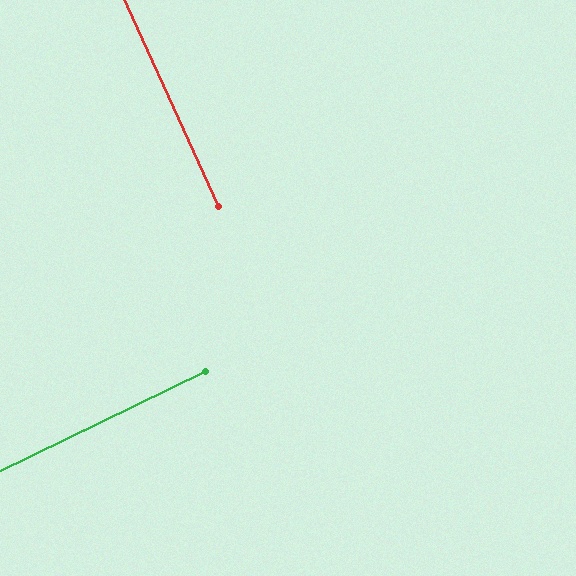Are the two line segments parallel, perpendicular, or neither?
Perpendicular — they meet at approximately 89°.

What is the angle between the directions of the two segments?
Approximately 89 degrees.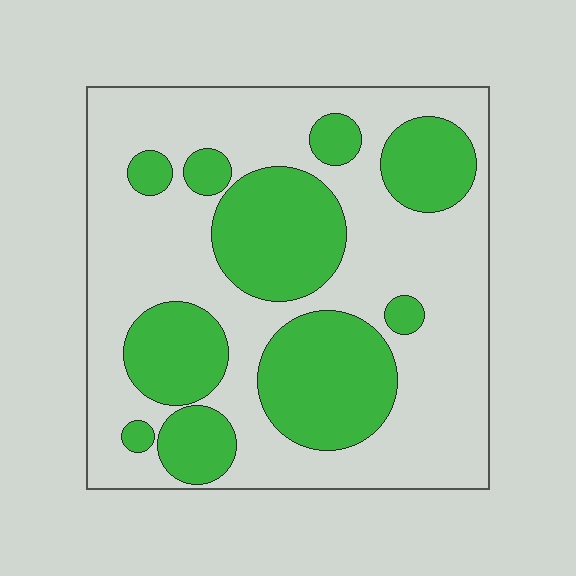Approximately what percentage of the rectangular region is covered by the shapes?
Approximately 35%.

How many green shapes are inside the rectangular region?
10.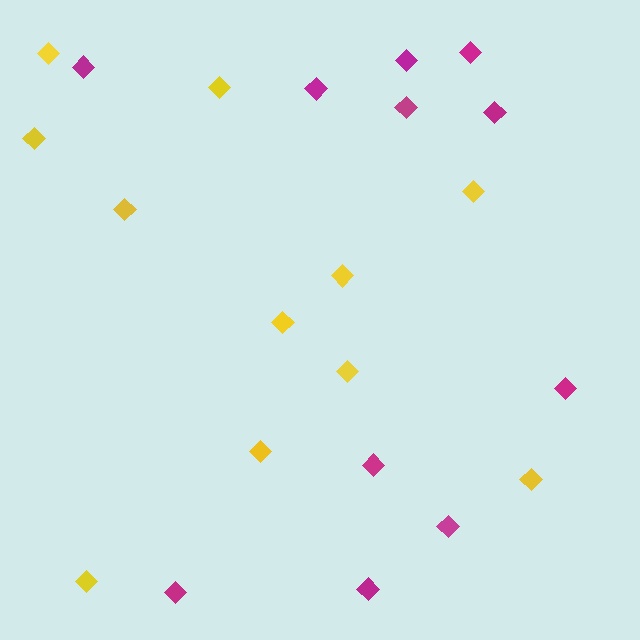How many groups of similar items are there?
There are 2 groups: one group of magenta diamonds (11) and one group of yellow diamonds (11).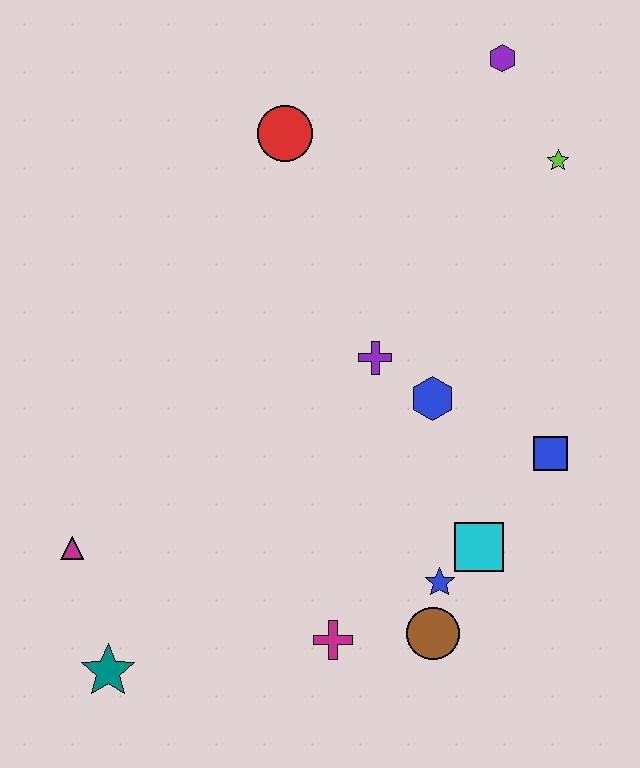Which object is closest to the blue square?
The cyan square is closest to the blue square.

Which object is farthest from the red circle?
The teal star is farthest from the red circle.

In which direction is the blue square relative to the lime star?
The blue square is below the lime star.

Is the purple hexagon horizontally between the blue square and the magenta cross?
Yes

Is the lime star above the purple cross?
Yes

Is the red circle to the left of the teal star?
No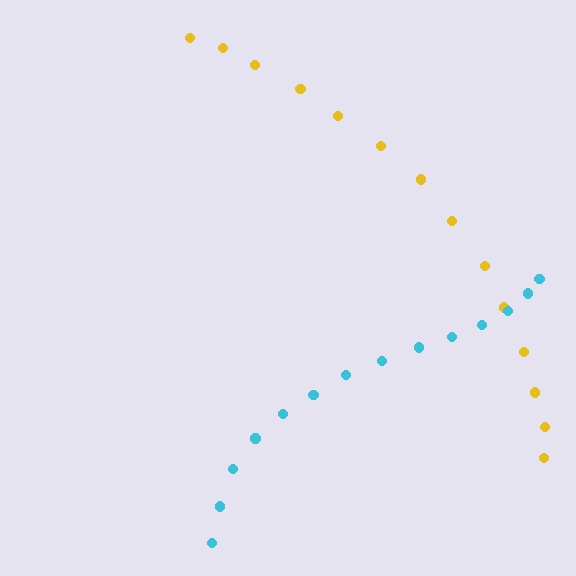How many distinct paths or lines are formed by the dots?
There are 2 distinct paths.